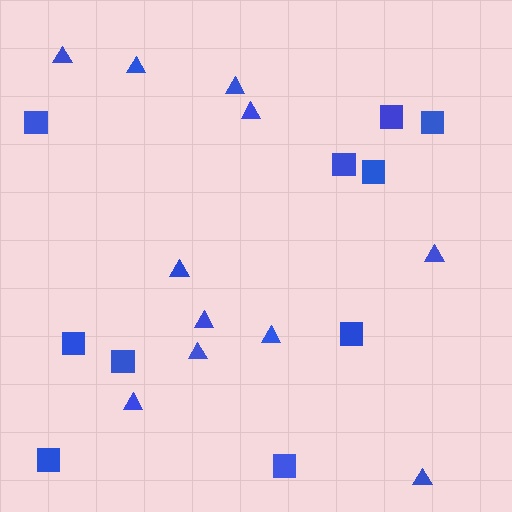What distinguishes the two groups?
There are 2 groups: one group of triangles (11) and one group of squares (10).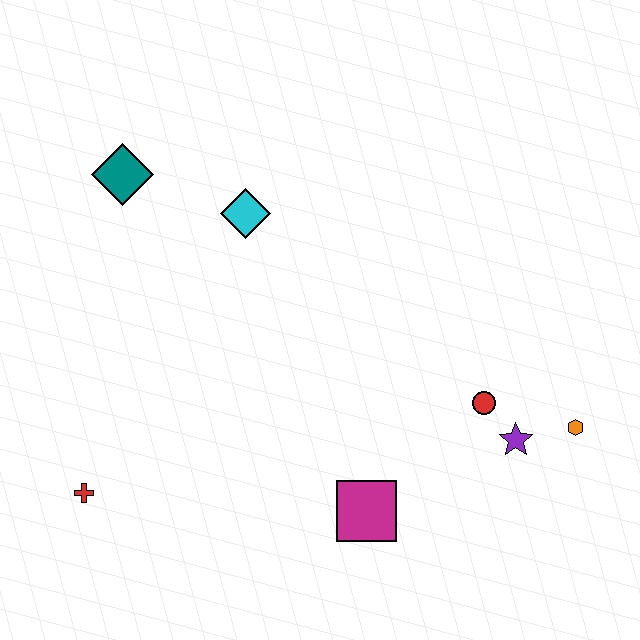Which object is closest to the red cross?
The magenta square is closest to the red cross.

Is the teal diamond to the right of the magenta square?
No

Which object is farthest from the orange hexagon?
The teal diamond is farthest from the orange hexagon.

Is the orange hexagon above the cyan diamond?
No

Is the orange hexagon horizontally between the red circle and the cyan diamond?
No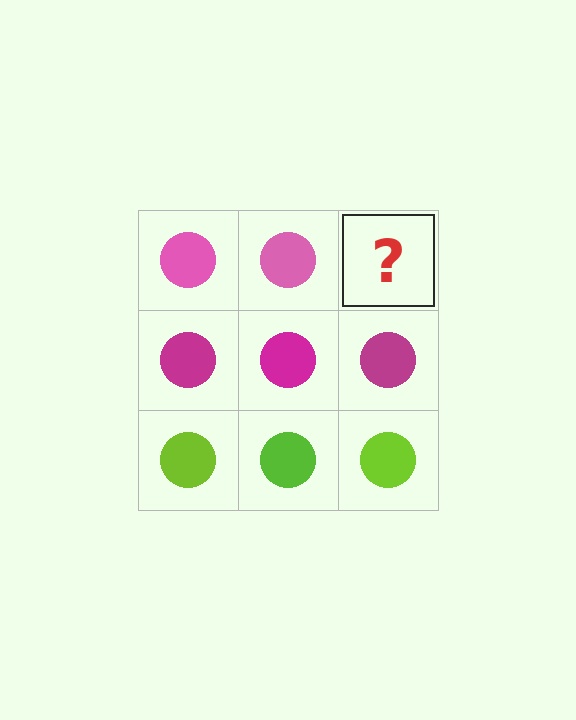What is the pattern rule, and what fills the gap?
The rule is that each row has a consistent color. The gap should be filled with a pink circle.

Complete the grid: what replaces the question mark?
The question mark should be replaced with a pink circle.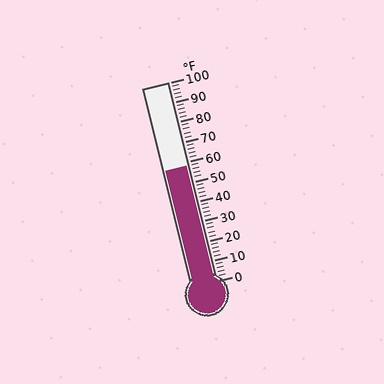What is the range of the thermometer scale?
The thermometer scale ranges from 0°F to 100°F.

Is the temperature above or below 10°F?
The temperature is above 10°F.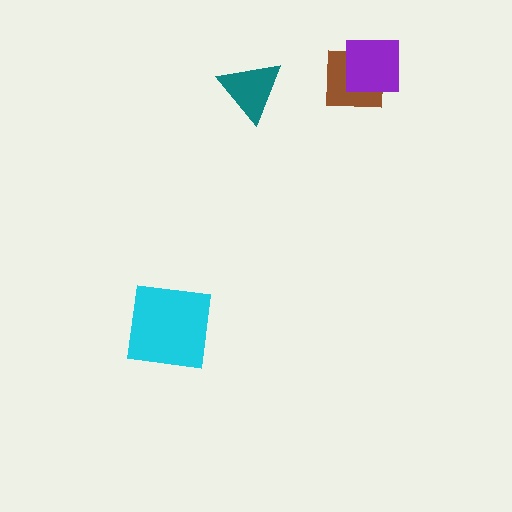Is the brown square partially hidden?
Yes, it is partially covered by another shape.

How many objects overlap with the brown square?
1 object overlaps with the brown square.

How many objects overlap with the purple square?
1 object overlaps with the purple square.